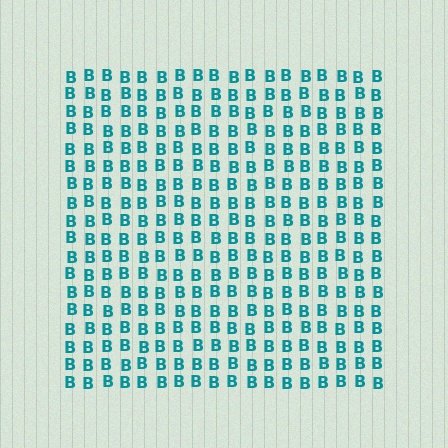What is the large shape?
The large shape is a square.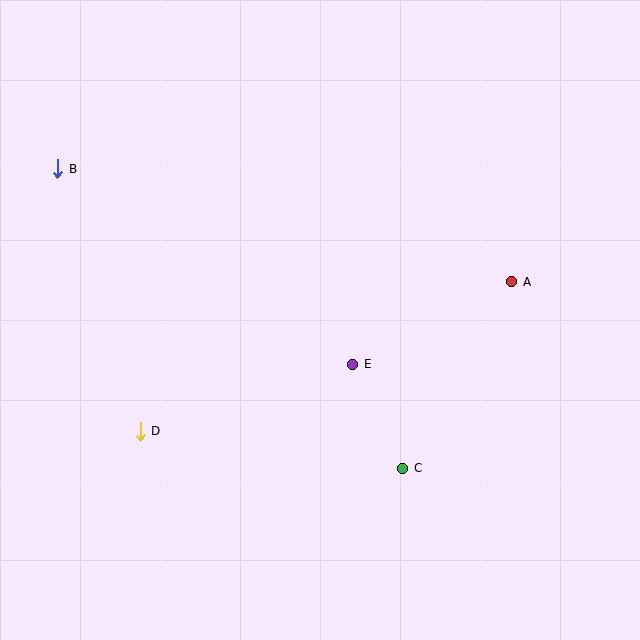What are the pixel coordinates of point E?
Point E is at (353, 364).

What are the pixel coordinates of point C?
Point C is at (403, 468).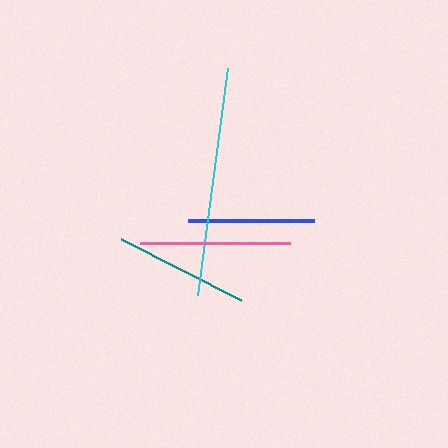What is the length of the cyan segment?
The cyan segment is approximately 229 pixels long.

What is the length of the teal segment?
The teal segment is approximately 135 pixels long.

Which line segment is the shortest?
The blue line is the shortest at approximately 126 pixels.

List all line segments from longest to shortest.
From longest to shortest: cyan, pink, teal, blue.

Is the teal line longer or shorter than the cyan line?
The cyan line is longer than the teal line.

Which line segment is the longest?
The cyan line is the longest at approximately 229 pixels.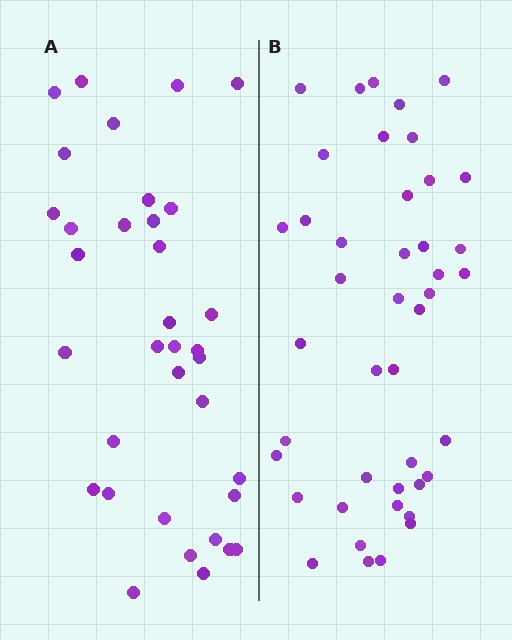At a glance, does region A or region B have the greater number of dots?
Region B (the right region) has more dots.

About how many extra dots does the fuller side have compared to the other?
Region B has roughly 8 or so more dots than region A.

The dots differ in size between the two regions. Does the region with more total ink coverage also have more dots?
No. Region A has more total ink coverage because its dots are larger, but region B actually contains more individual dots. Total area can be misleading — the number of items is what matters here.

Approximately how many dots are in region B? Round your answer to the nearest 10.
About 40 dots. (The exact count is 43, which rounds to 40.)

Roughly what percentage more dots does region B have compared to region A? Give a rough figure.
About 25% more.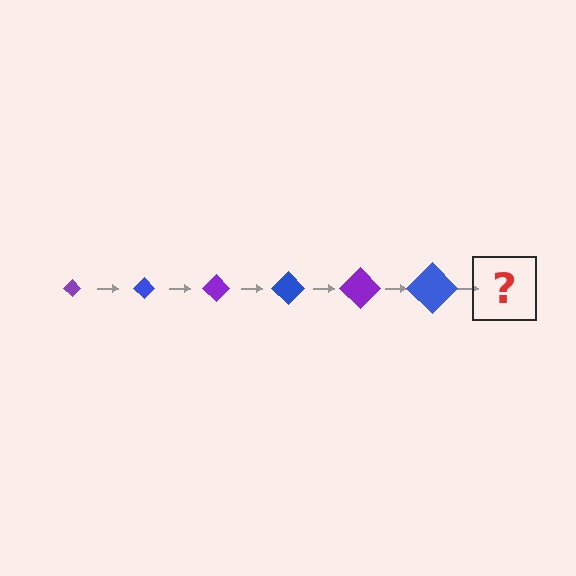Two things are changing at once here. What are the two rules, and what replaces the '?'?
The two rules are that the diamond grows larger each step and the color cycles through purple and blue. The '?' should be a purple diamond, larger than the previous one.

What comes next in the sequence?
The next element should be a purple diamond, larger than the previous one.